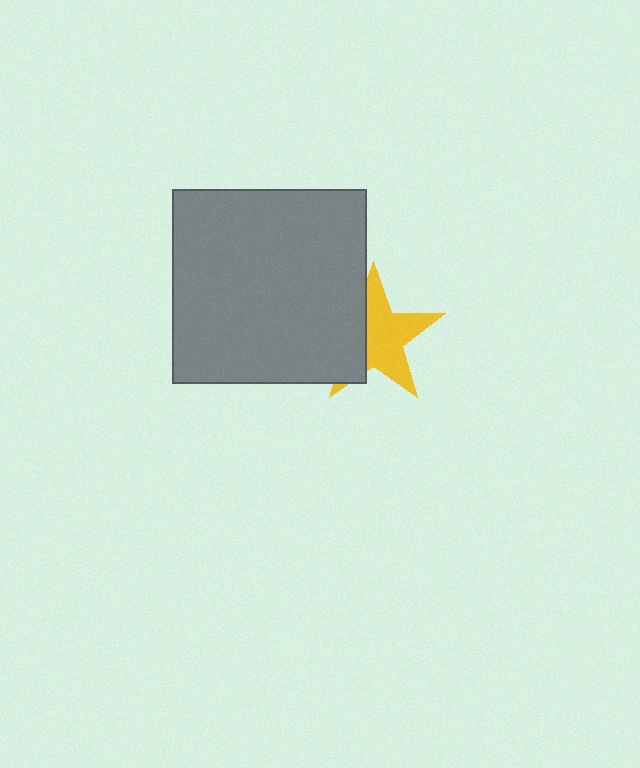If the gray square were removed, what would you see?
You would see the complete yellow star.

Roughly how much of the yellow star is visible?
About half of it is visible (roughly 61%).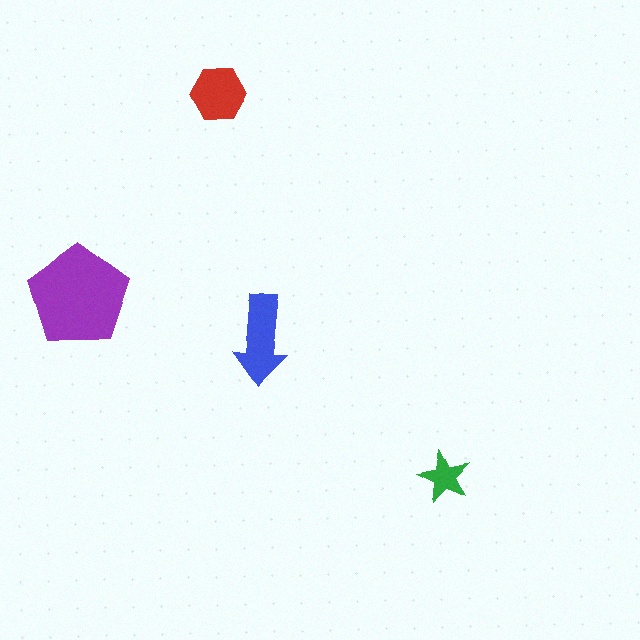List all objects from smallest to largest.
The green star, the red hexagon, the blue arrow, the purple pentagon.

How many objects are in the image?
There are 4 objects in the image.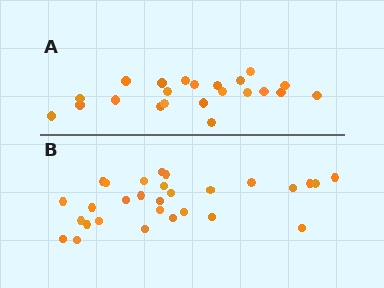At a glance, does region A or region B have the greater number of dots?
Region B (the bottom region) has more dots.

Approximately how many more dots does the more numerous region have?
Region B has roughly 8 or so more dots than region A.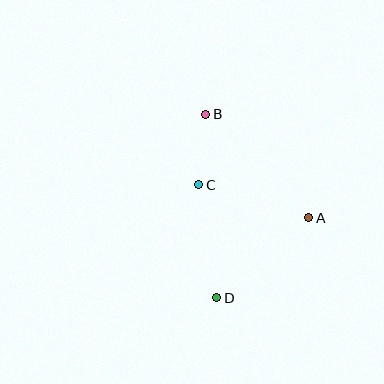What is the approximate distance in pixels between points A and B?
The distance between A and B is approximately 146 pixels.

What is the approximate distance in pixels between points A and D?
The distance between A and D is approximately 122 pixels.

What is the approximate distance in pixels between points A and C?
The distance between A and C is approximately 115 pixels.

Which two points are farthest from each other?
Points B and D are farthest from each other.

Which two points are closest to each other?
Points B and C are closest to each other.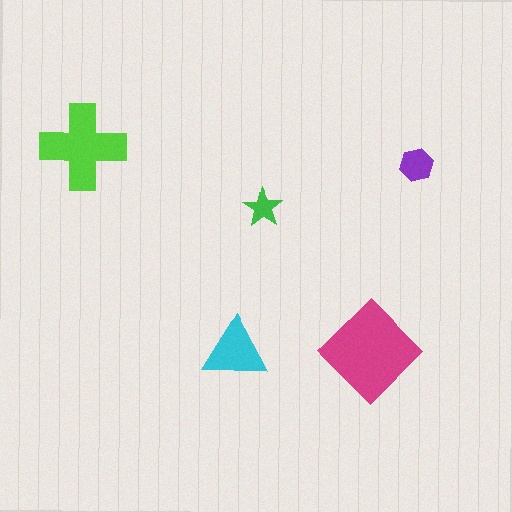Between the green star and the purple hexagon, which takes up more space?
The purple hexagon.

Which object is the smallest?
The green star.